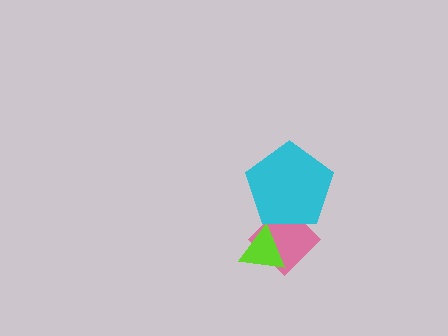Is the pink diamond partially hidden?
Yes, it is partially covered by another shape.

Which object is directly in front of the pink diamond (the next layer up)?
The lime triangle is directly in front of the pink diamond.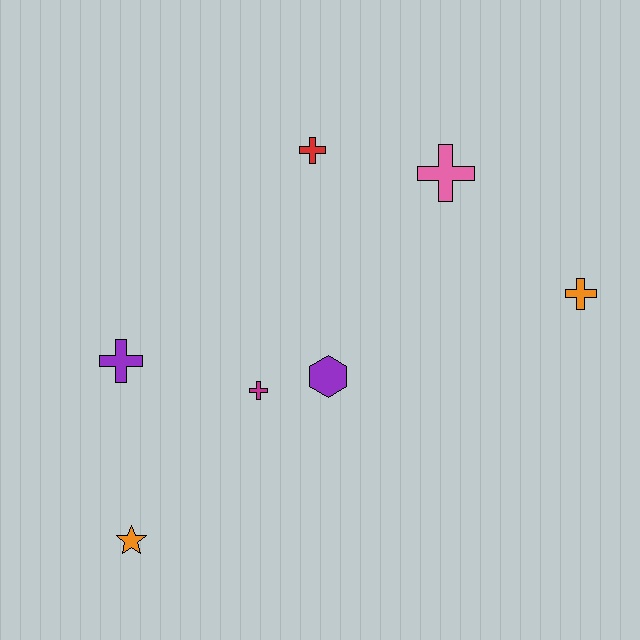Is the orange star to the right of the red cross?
No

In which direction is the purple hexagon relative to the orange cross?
The purple hexagon is to the left of the orange cross.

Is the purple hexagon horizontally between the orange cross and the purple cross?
Yes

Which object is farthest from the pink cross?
The orange star is farthest from the pink cross.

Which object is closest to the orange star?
The purple cross is closest to the orange star.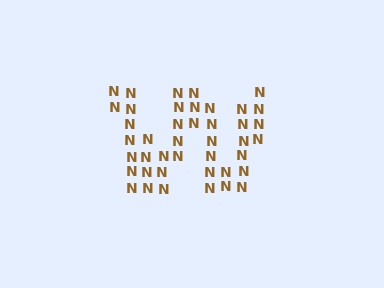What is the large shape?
The large shape is the letter W.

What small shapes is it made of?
It is made of small letter N's.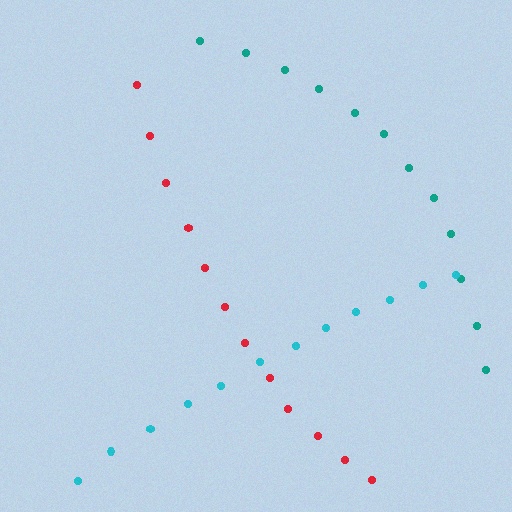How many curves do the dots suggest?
There are 3 distinct paths.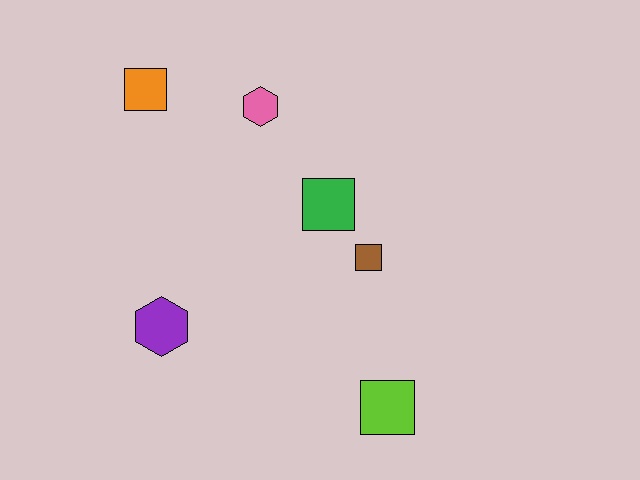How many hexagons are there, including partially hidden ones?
There are 2 hexagons.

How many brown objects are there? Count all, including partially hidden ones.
There is 1 brown object.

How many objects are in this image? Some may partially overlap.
There are 6 objects.